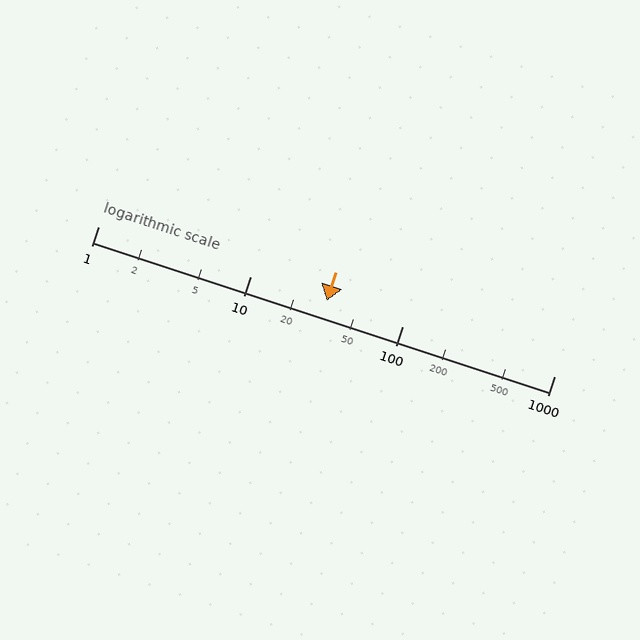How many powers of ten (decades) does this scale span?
The scale spans 3 decades, from 1 to 1000.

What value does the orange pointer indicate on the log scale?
The pointer indicates approximately 32.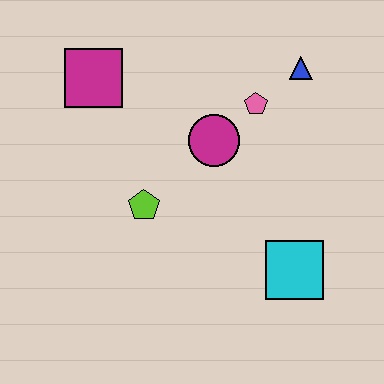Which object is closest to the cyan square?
The magenta circle is closest to the cyan square.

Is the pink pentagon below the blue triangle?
Yes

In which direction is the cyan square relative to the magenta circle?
The cyan square is below the magenta circle.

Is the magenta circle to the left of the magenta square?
No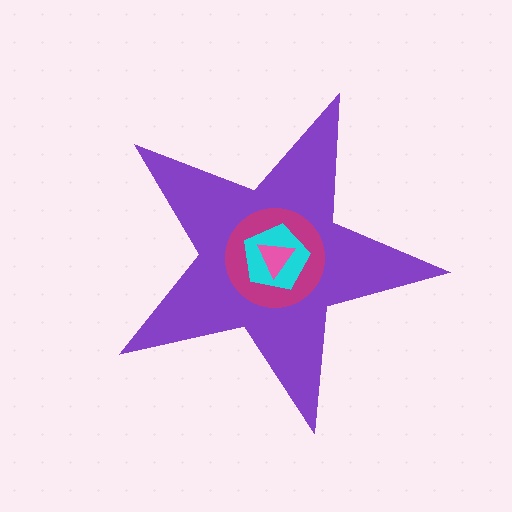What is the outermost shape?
The purple star.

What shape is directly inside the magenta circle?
The cyan pentagon.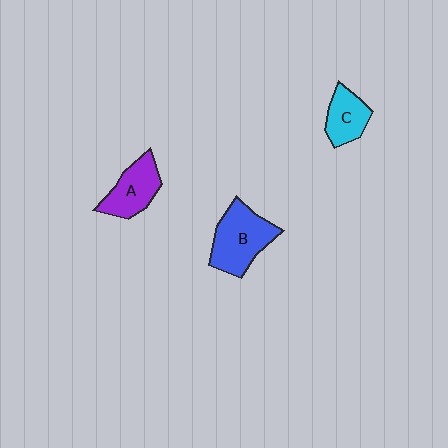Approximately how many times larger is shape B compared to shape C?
Approximately 1.6 times.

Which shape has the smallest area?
Shape C (cyan).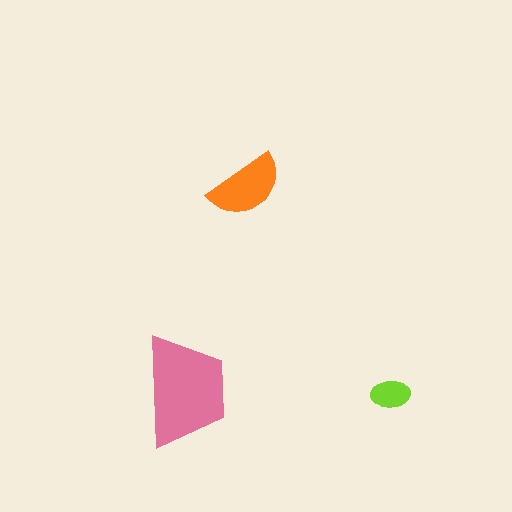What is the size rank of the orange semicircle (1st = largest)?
2nd.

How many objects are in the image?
There are 3 objects in the image.